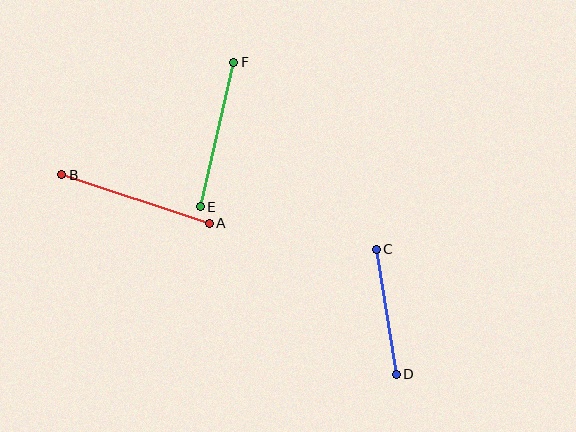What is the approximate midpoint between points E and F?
The midpoint is at approximately (217, 135) pixels.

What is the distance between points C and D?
The distance is approximately 127 pixels.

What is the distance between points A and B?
The distance is approximately 155 pixels.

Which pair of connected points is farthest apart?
Points A and B are farthest apart.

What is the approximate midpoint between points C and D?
The midpoint is at approximately (386, 312) pixels.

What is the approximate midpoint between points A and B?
The midpoint is at approximately (136, 199) pixels.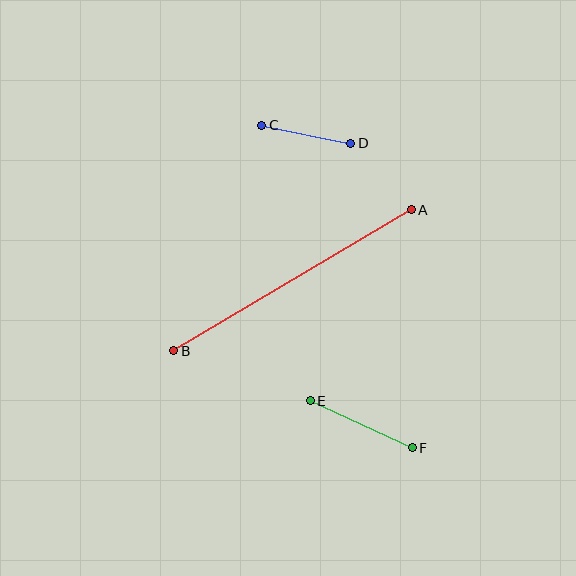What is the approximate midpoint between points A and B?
The midpoint is at approximately (293, 280) pixels.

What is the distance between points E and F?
The distance is approximately 112 pixels.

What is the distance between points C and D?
The distance is approximately 91 pixels.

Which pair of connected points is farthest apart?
Points A and B are farthest apart.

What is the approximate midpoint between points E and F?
The midpoint is at approximately (361, 424) pixels.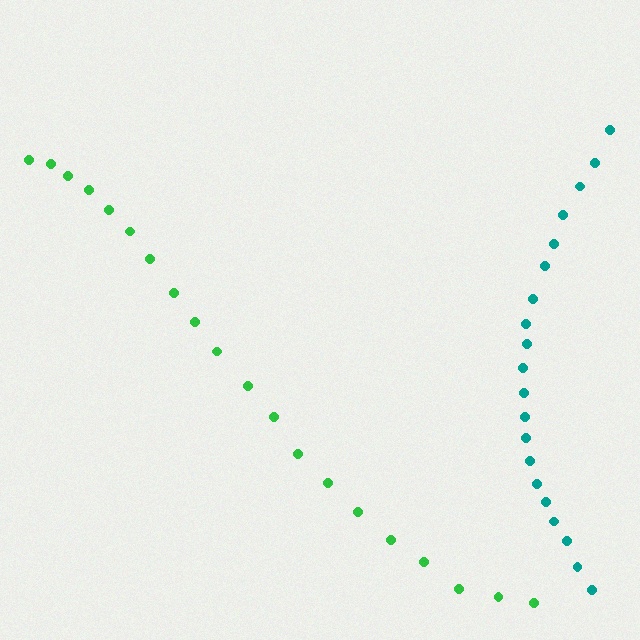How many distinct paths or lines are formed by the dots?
There are 2 distinct paths.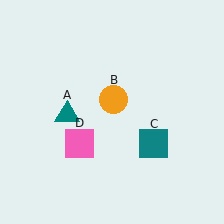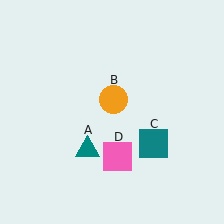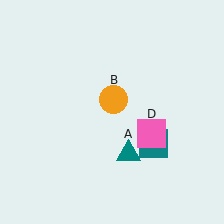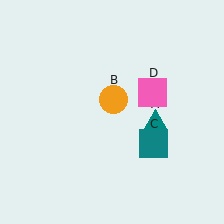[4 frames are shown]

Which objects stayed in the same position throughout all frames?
Orange circle (object B) and teal square (object C) remained stationary.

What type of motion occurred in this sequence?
The teal triangle (object A), pink square (object D) rotated counterclockwise around the center of the scene.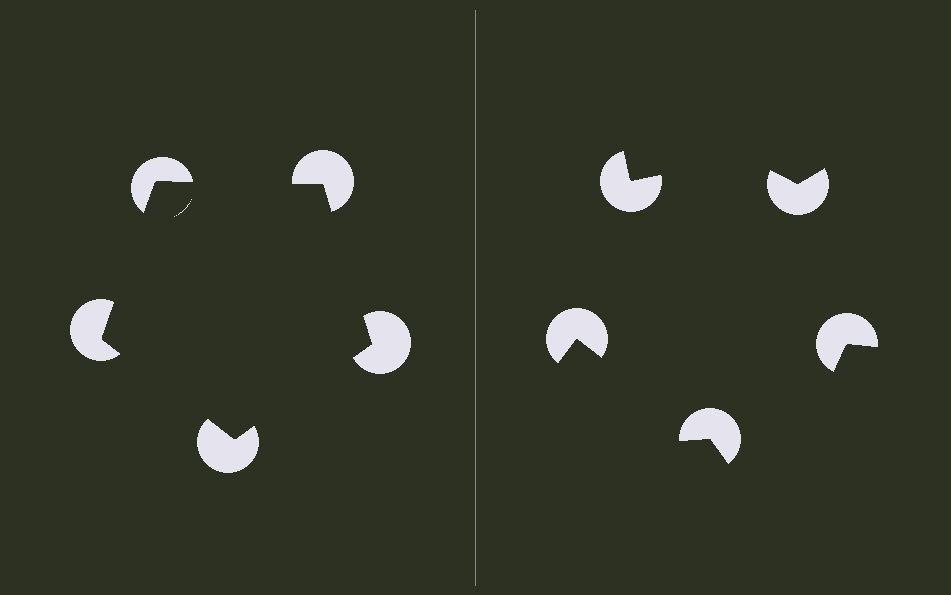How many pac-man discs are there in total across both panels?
10 — 5 on each side.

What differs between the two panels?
The pac-man discs are positioned identically on both sides; only the wedge orientations differ. On the left they align to a pentagon; on the right they are misaligned.